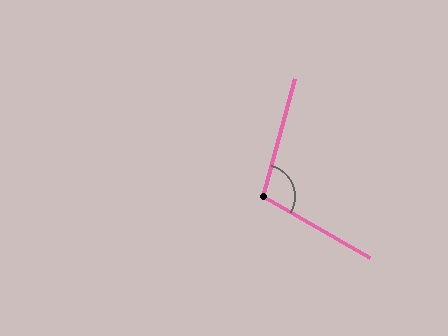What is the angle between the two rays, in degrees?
Approximately 105 degrees.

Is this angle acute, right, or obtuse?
It is obtuse.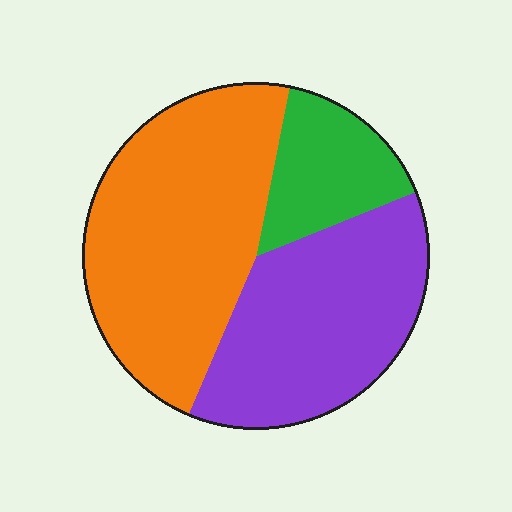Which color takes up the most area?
Orange, at roughly 45%.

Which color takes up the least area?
Green, at roughly 15%.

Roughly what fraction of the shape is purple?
Purple covers 37% of the shape.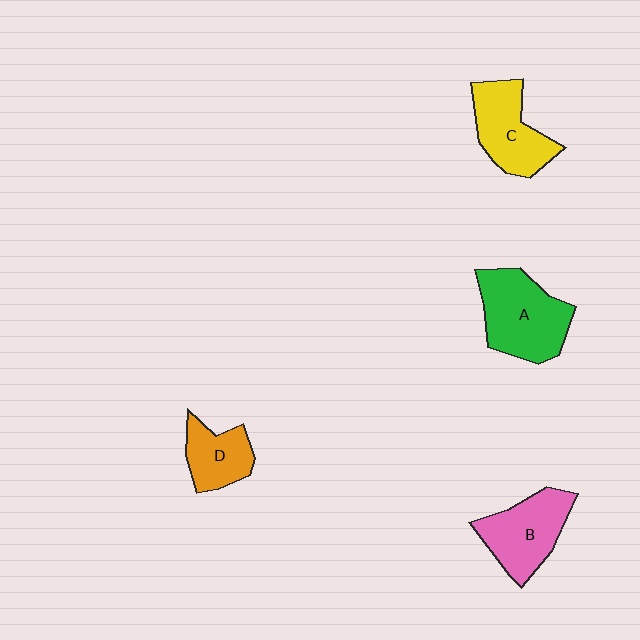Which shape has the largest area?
Shape A (green).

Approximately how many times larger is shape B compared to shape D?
Approximately 1.4 times.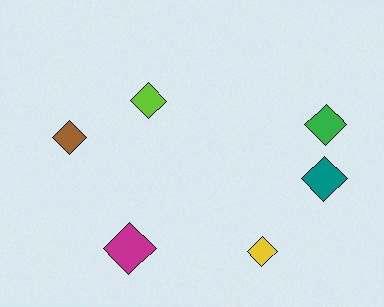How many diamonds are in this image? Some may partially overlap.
There are 6 diamonds.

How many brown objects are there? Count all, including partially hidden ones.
There is 1 brown object.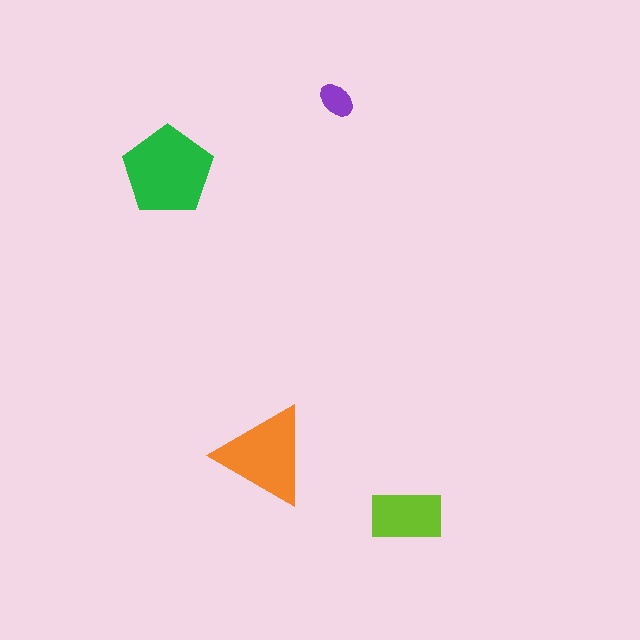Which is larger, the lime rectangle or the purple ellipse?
The lime rectangle.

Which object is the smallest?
The purple ellipse.